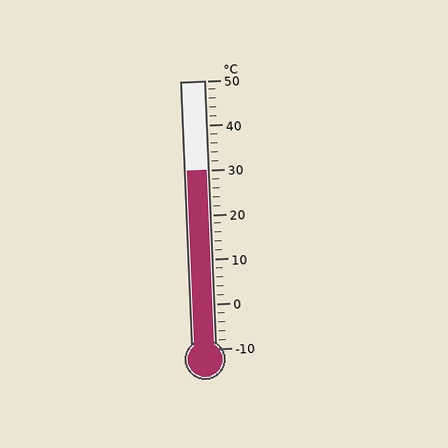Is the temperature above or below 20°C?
The temperature is above 20°C.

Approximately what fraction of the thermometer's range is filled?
The thermometer is filled to approximately 65% of its range.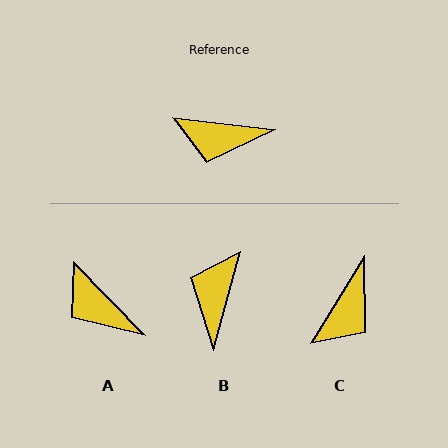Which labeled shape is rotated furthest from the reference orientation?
B, about 98 degrees away.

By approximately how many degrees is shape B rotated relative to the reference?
Approximately 98 degrees clockwise.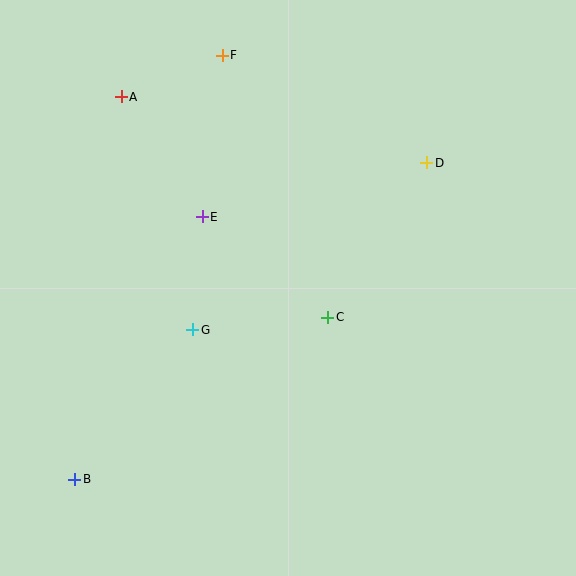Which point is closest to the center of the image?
Point C at (328, 317) is closest to the center.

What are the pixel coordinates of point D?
Point D is at (427, 163).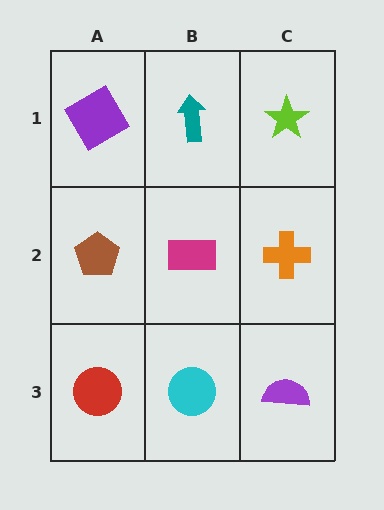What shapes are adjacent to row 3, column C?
An orange cross (row 2, column C), a cyan circle (row 3, column B).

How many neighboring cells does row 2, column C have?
3.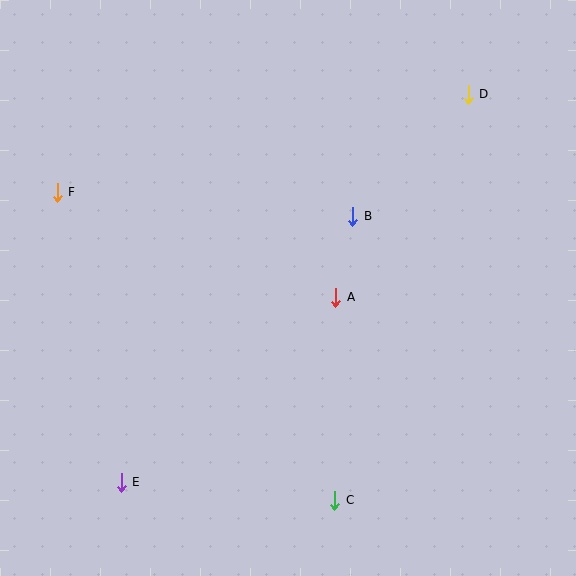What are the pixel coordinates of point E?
Point E is at (121, 482).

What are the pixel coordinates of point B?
Point B is at (353, 216).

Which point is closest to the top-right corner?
Point D is closest to the top-right corner.